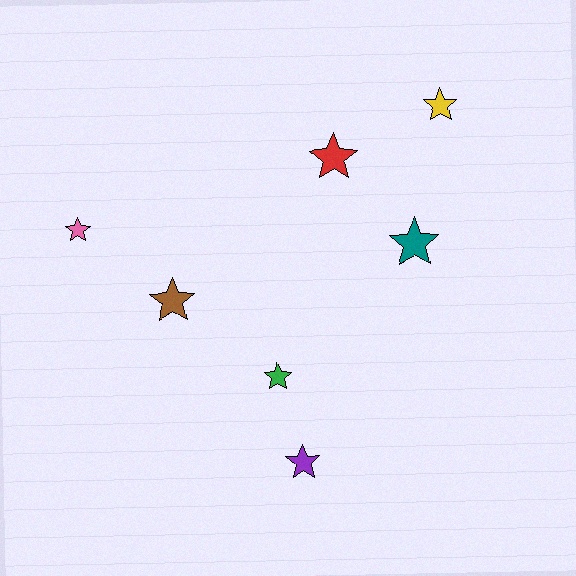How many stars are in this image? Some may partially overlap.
There are 7 stars.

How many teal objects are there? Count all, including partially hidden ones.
There is 1 teal object.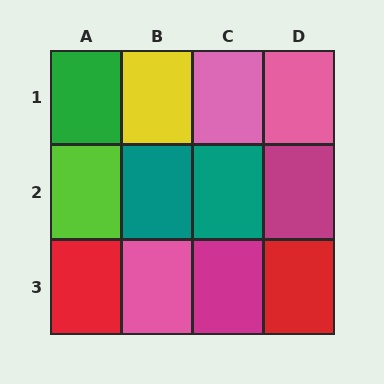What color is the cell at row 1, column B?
Yellow.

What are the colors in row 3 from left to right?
Red, pink, magenta, red.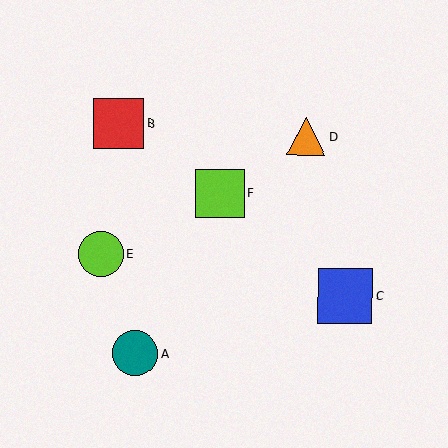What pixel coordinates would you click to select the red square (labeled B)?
Click at (118, 124) to select the red square B.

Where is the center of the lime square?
The center of the lime square is at (220, 193).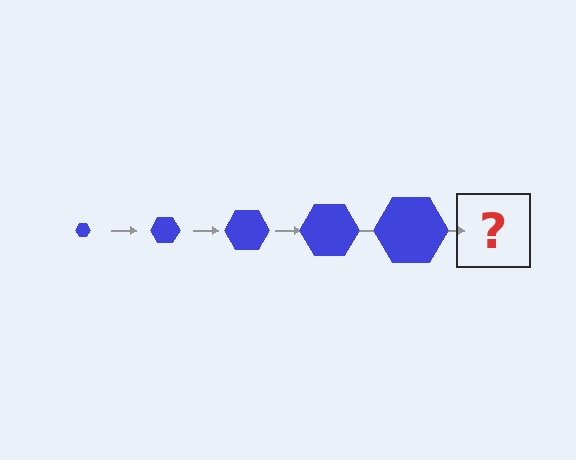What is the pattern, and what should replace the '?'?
The pattern is that the hexagon gets progressively larger each step. The '?' should be a blue hexagon, larger than the previous one.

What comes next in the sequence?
The next element should be a blue hexagon, larger than the previous one.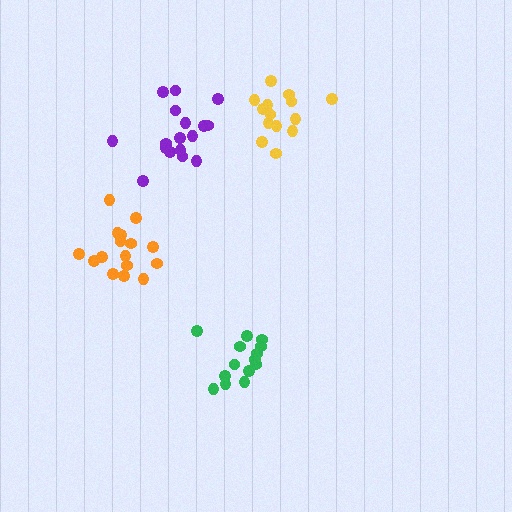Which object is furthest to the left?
The orange cluster is leftmost.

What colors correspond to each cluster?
The clusters are colored: purple, yellow, green, orange.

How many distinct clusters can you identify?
There are 4 distinct clusters.